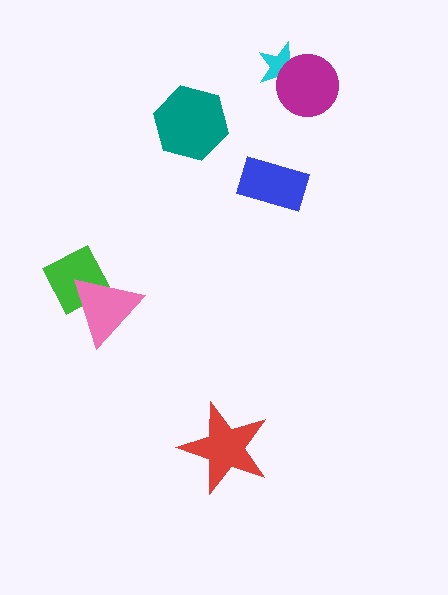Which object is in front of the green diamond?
The pink triangle is in front of the green diamond.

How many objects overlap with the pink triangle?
1 object overlaps with the pink triangle.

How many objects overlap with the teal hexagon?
0 objects overlap with the teal hexagon.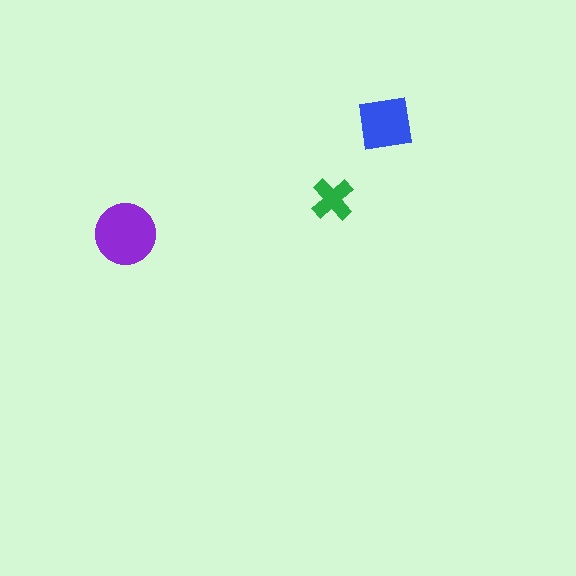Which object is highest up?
The blue square is topmost.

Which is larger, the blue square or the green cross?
The blue square.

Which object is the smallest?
The green cross.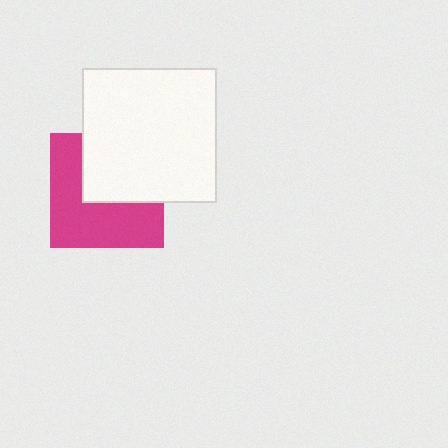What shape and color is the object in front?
The object in front is a white square.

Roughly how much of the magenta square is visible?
About half of it is visible (roughly 56%).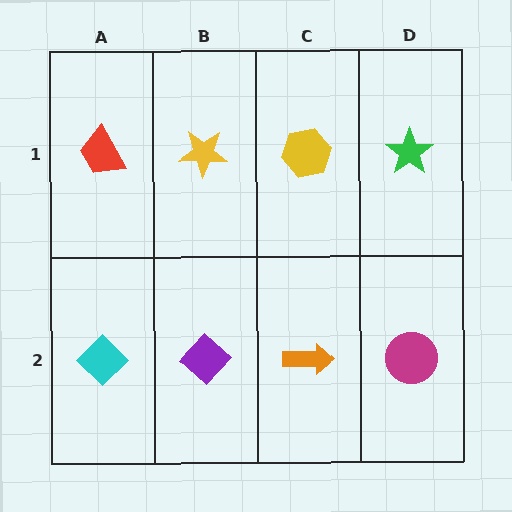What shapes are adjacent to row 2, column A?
A red trapezoid (row 1, column A), a purple diamond (row 2, column B).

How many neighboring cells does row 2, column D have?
2.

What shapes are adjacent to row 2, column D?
A green star (row 1, column D), an orange arrow (row 2, column C).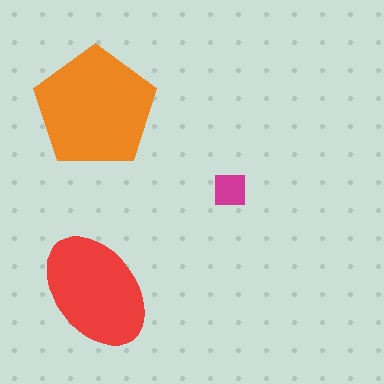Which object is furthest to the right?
The magenta square is rightmost.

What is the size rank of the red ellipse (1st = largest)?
2nd.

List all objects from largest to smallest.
The orange pentagon, the red ellipse, the magenta square.